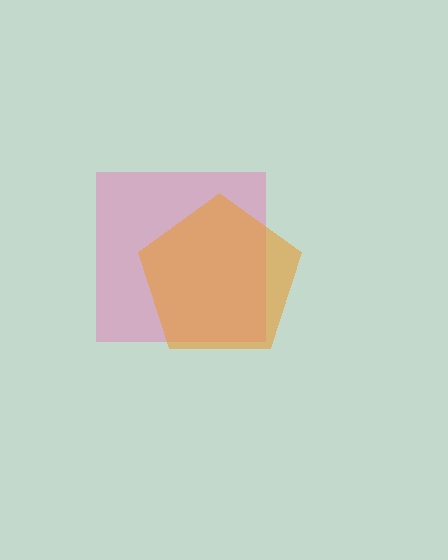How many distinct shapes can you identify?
There are 2 distinct shapes: a pink square, an orange pentagon.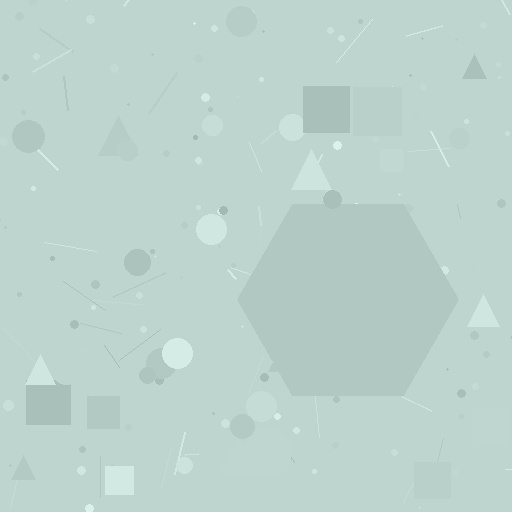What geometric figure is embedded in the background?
A hexagon is embedded in the background.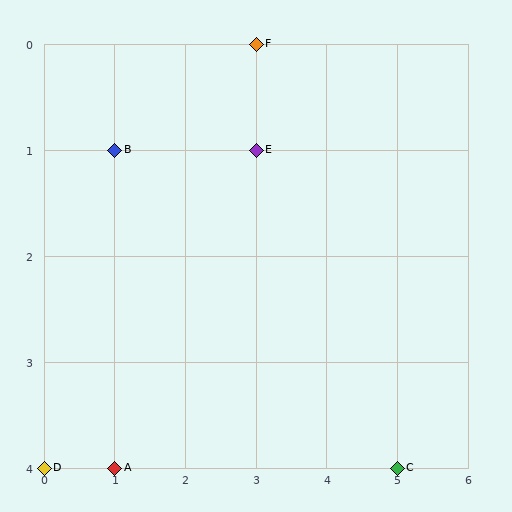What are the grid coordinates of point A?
Point A is at grid coordinates (1, 4).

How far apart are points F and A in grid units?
Points F and A are 2 columns and 4 rows apart (about 4.5 grid units diagonally).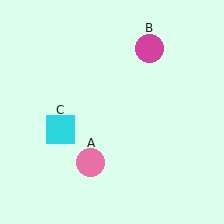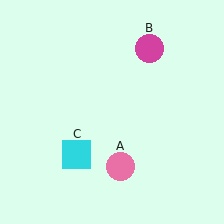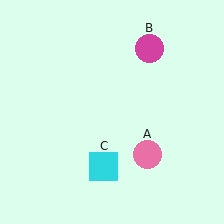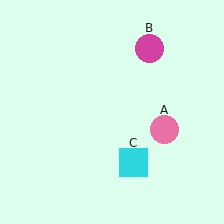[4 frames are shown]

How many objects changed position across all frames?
2 objects changed position: pink circle (object A), cyan square (object C).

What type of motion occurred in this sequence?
The pink circle (object A), cyan square (object C) rotated counterclockwise around the center of the scene.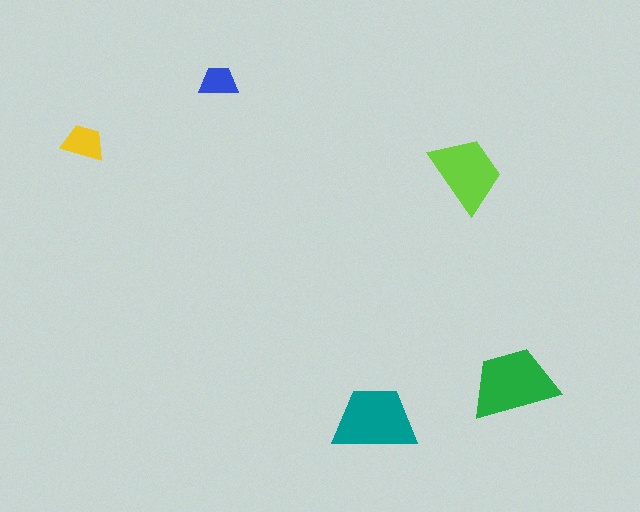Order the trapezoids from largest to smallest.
the green one, the teal one, the lime one, the yellow one, the blue one.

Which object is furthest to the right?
The green trapezoid is rightmost.